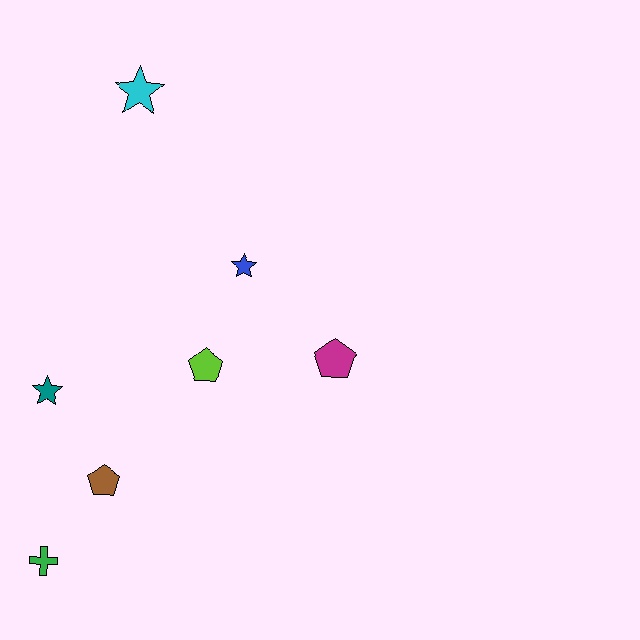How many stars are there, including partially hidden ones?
There are 3 stars.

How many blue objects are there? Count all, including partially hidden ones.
There is 1 blue object.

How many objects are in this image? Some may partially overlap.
There are 7 objects.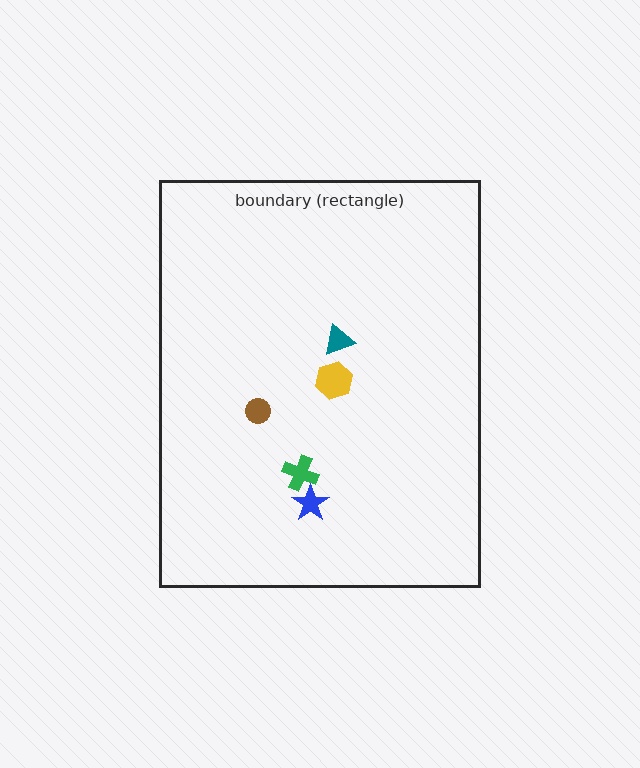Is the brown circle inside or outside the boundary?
Inside.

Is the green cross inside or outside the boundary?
Inside.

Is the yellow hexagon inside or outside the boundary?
Inside.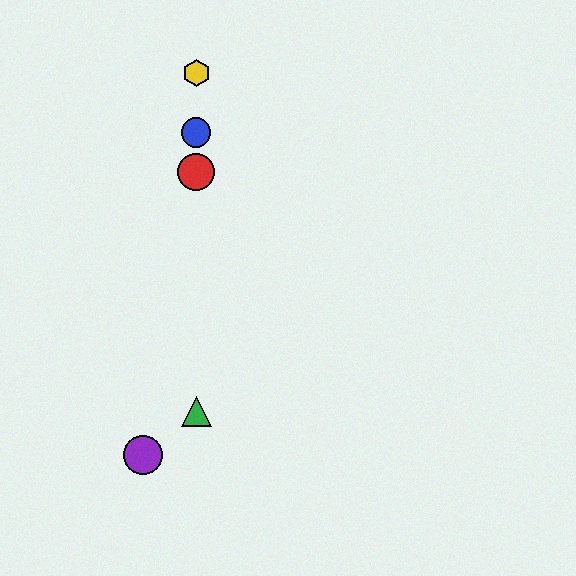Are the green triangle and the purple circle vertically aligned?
No, the green triangle is at x≈196 and the purple circle is at x≈143.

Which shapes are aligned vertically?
The red circle, the blue circle, the green triangle, the yellow hexagon are aligned vertically.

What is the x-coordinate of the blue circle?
The blue circle is at x≈196.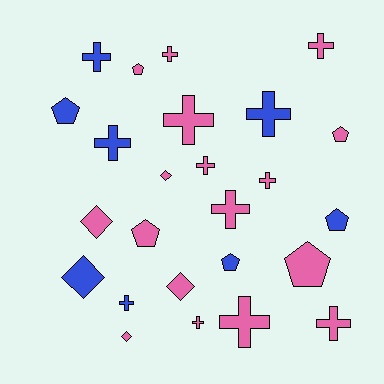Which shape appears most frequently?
Cross, with 13 objects.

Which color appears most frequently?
Pink, with 17 objects.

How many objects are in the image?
There are 25 objects.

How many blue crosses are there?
There are 4 blue crosses.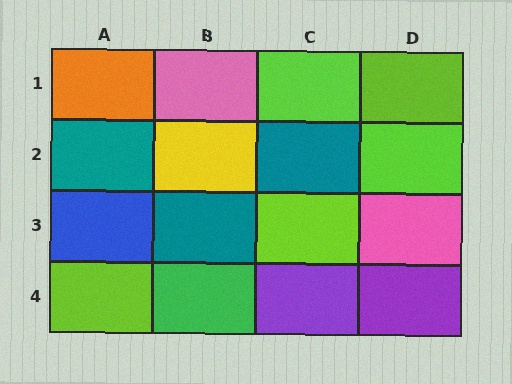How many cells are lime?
5 cells are lime.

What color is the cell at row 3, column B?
Teal.